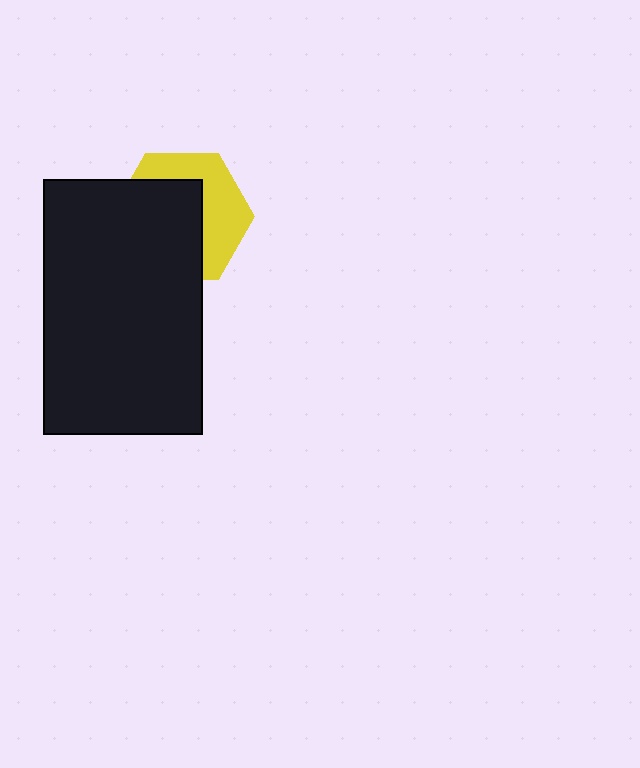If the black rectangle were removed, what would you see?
You would see the complete yellow hexagon.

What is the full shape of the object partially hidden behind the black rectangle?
The partially hidden object is a yellow hexagon.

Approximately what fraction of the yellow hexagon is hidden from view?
Roughly 57% of the yellow hexagon is hidden behind the black rectangle.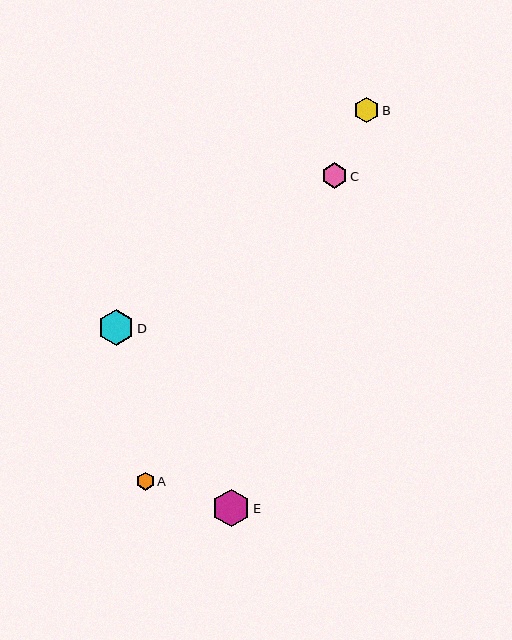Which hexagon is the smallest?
Hexagon A is the smallest with a size of approximately 18 pixels.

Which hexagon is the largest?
Hexagon E is the largest with a size of approximately 38 pixels.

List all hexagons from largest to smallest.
From largest to smallest: E, D, C, B, A.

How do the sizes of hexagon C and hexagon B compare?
Hexagon C and hexagon B are approximately the same size.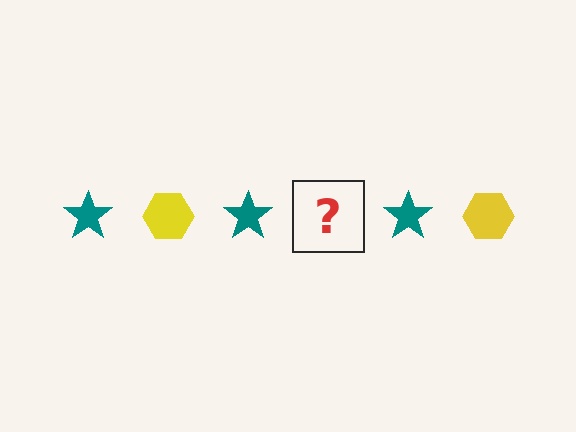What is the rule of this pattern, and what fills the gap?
The rule is that the pattern alternates between teal star and yellow hexagon. The gap should be filled with a yellow hexagon.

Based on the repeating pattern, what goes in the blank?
The blank should be a yellow hexagon.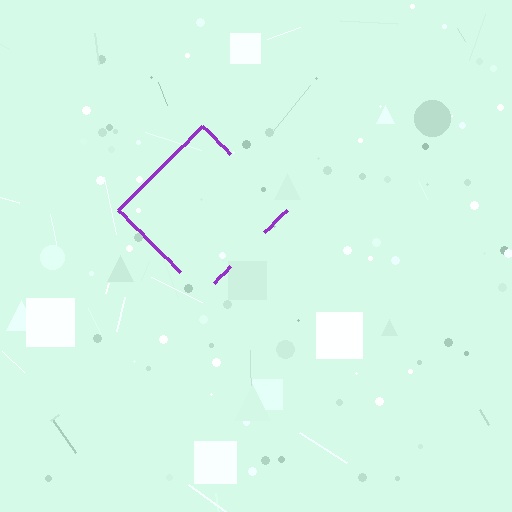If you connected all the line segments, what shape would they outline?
They would outline a diamond.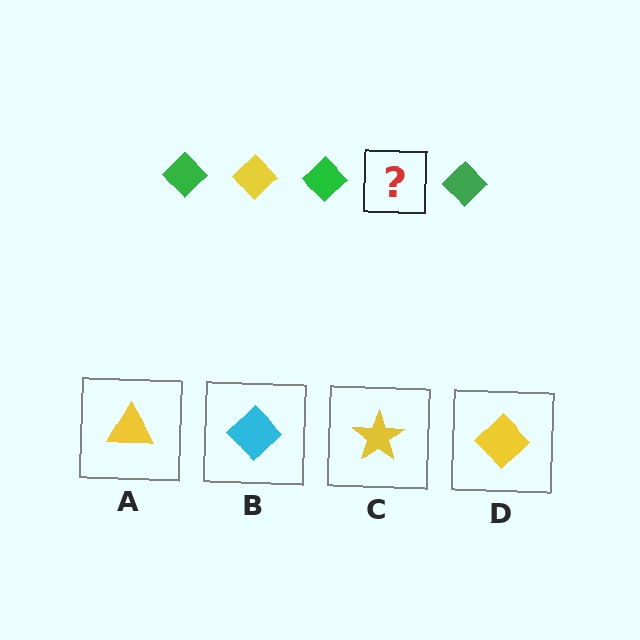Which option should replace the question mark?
Option D.